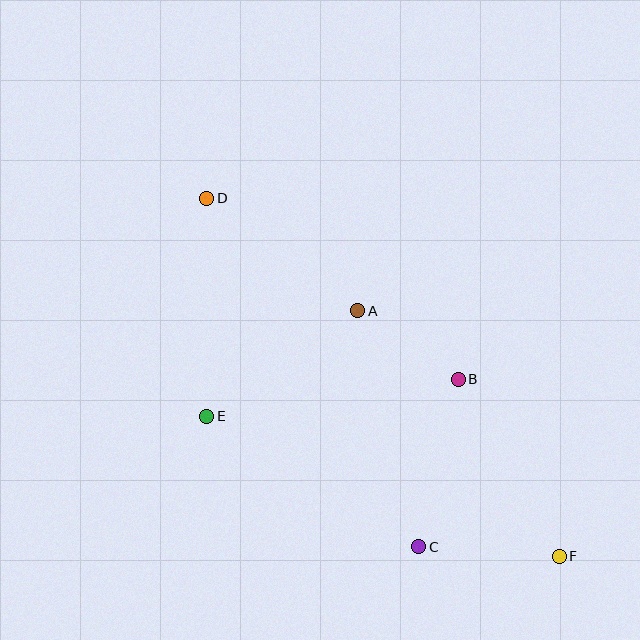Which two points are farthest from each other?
Points D and F are farthest from each other.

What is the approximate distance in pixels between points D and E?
The distance between D and E is approximately 218 pixels.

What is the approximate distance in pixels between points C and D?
The distance between C and D is approximately 408 pixels.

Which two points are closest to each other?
Points A and B are closest to each other.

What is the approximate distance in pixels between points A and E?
The distance between A and E is approximately 184 pixels.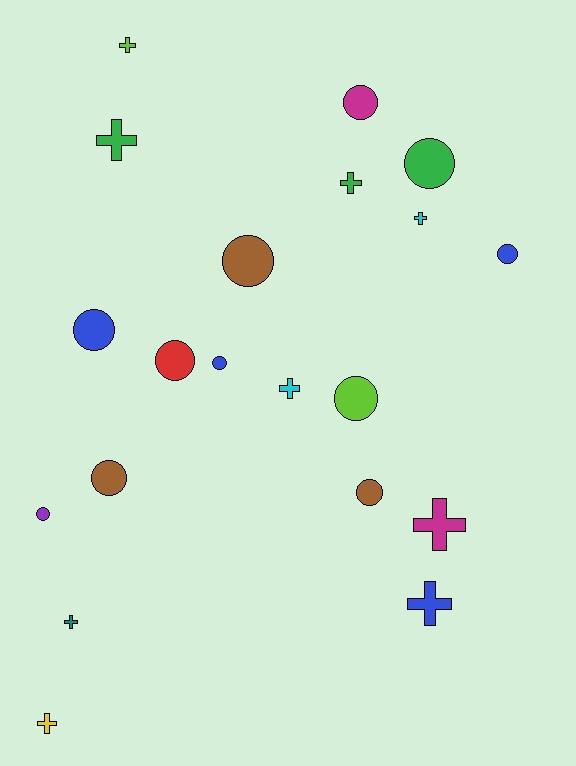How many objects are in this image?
There are 20 objects.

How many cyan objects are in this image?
There are 2 cyan objects.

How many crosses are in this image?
There are 9 crosses.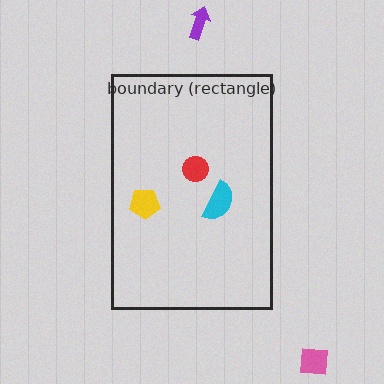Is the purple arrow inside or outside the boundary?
Outside.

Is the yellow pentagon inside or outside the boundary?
Inside.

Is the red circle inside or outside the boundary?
Inside.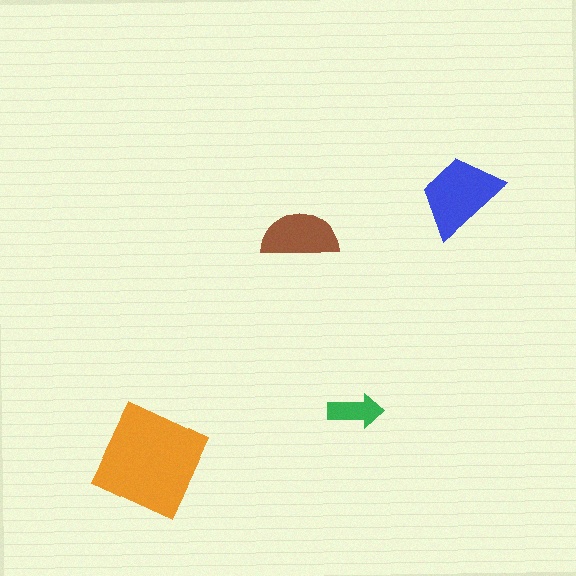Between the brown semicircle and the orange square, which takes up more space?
The orange square.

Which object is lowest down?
The orange square is bottommost.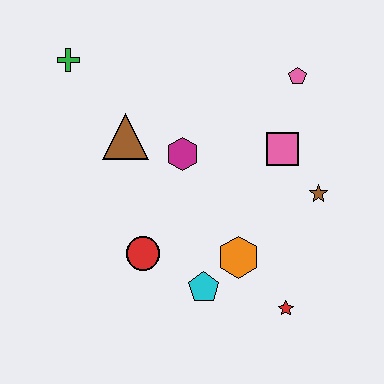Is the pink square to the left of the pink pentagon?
Yes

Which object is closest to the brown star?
The pink square is closest to the brown star.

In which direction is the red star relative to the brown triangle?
The red star is below the brown triangle.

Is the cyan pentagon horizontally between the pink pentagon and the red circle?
Yes